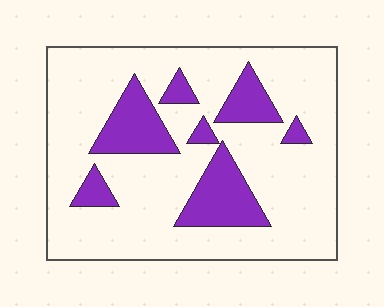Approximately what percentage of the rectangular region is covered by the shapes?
Approximately 20%.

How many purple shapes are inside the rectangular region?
7.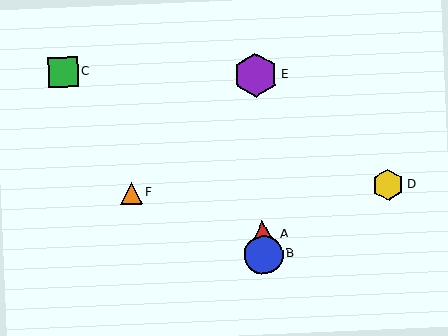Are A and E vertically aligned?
Yes, both are at x≈263.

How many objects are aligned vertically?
3 objects (A, B, E) are aligned vertically.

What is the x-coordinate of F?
Object F is at x≈131.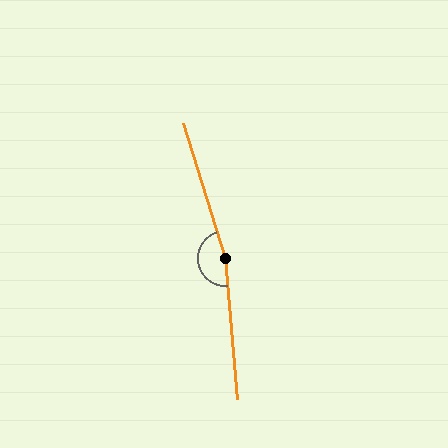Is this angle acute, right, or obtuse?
It is obtuse.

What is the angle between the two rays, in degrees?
Approximately 167 degrees.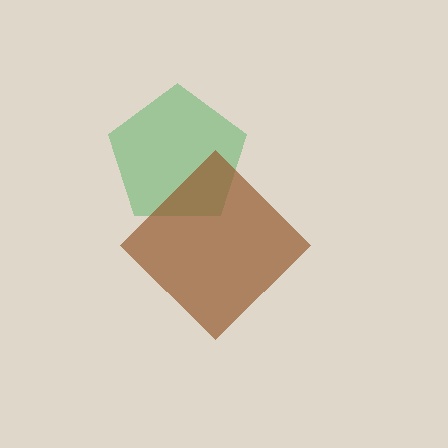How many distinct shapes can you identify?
There are 2 distinct shapes: a green pentagon, a brown diamond.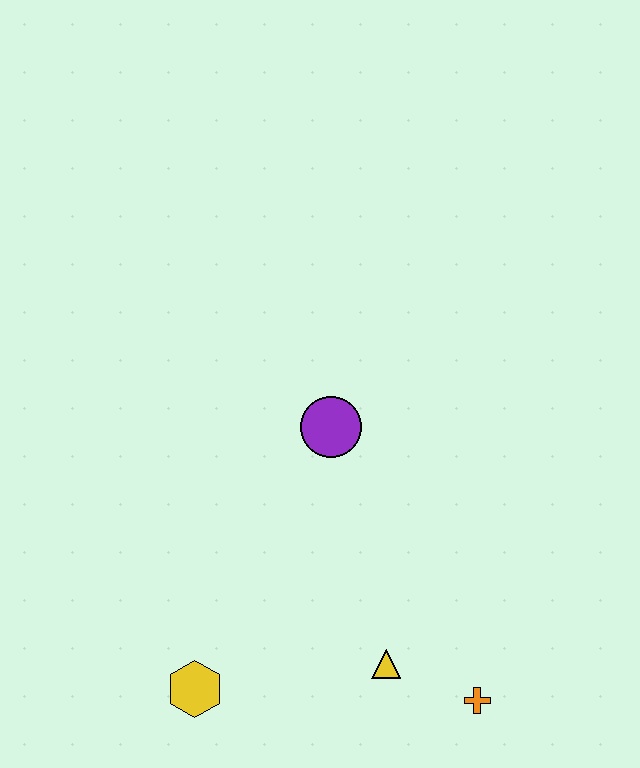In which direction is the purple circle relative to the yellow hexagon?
The purple circle is above the yellow hexagon.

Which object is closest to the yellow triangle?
The orange cross is closest to the yellow triangle.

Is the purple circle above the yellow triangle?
Yes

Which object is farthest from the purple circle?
The orange cross is farthest from the purple circle.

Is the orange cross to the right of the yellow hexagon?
Yes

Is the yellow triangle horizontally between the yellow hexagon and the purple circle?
No